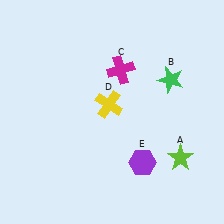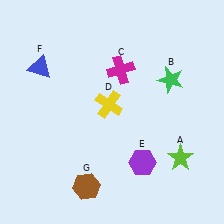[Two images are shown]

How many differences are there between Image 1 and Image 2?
There are 2 differences between the two images.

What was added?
A blue triangle (F), a brown hexagon (G) were added in Image 2.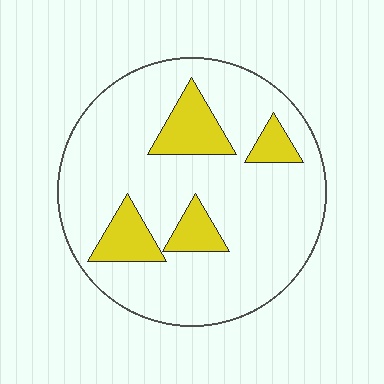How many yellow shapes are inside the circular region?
4.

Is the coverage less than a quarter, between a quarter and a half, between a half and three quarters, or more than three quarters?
Less than a quarter.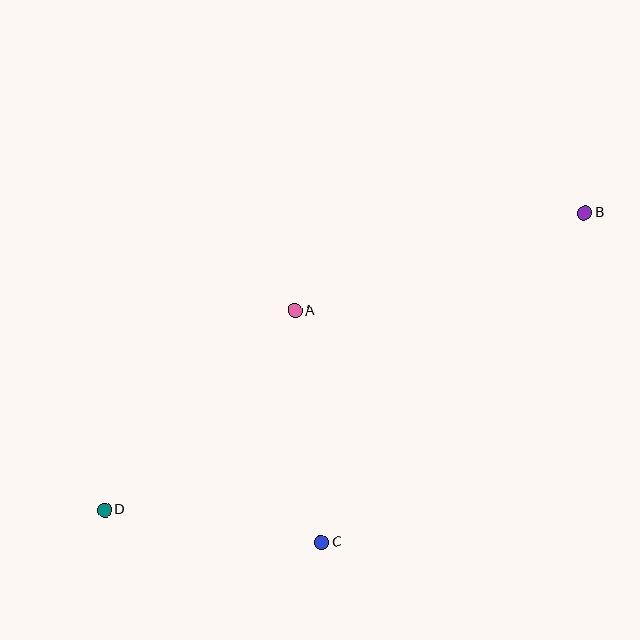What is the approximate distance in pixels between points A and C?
The distance between A and C is approximately 233 pixels.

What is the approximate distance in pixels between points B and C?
The distance between B and C is approximately 422 pixels.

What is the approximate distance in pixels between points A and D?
The distance between A and D is approximately 275 pixels.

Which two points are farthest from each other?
Points B and D are farthest from each other.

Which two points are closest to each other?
Points C and D are closest to each other.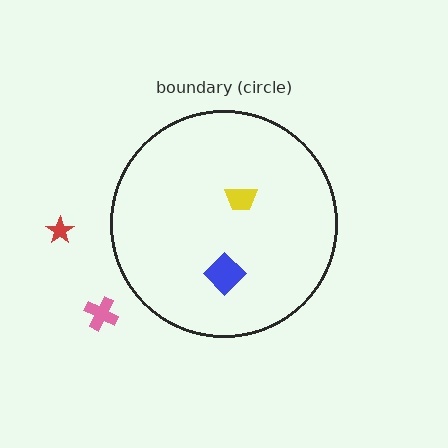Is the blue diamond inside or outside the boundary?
Inside.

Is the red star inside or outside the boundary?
Outside.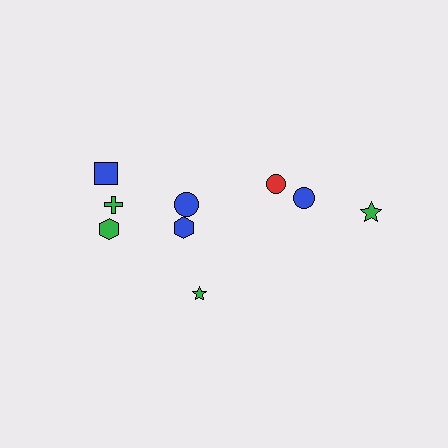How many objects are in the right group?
There are 3 objects.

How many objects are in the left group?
There are 6 objects.